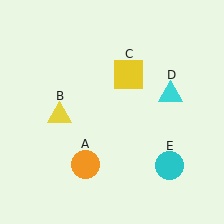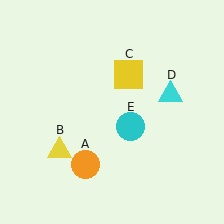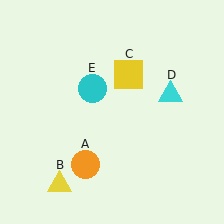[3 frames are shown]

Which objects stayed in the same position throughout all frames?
Orange circle (object A) and yellow square (object C) and cyan triangle (object D) remained stationary.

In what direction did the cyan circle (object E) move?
The cyan circle (object E) moved up and to the left.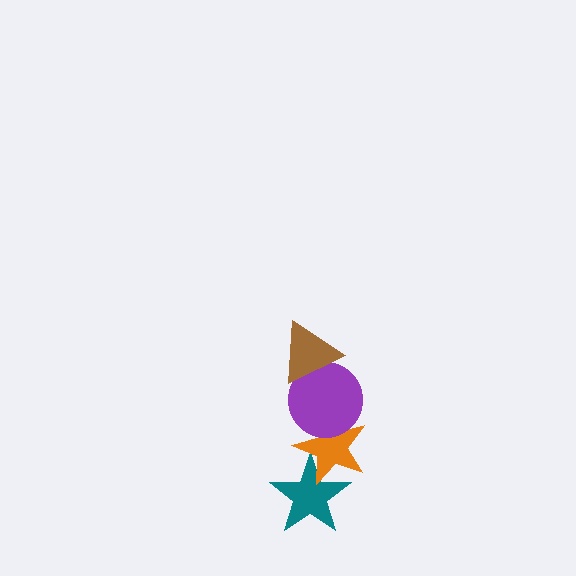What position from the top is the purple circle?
The purple circle is 2nd from the top.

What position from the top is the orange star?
The orange star is 3rd from the top.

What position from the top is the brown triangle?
The brown triangle is 1st from the top.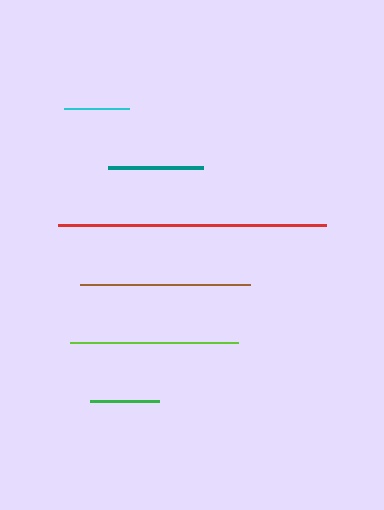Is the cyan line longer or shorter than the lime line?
The lime line is longer than the cyan line.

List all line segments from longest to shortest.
From longest to shortest: red, brown, lime, teal, green, cyan.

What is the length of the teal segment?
The teal segment is approximately 95 pixels long.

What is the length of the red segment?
The red segment is approximately 268 pixels long.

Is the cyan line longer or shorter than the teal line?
The teal line is longer than the cyan line.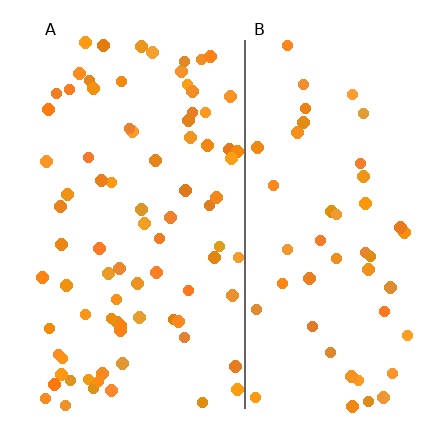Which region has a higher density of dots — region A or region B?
A (the left).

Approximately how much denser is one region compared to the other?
Approximately 1.8× — region A over region B.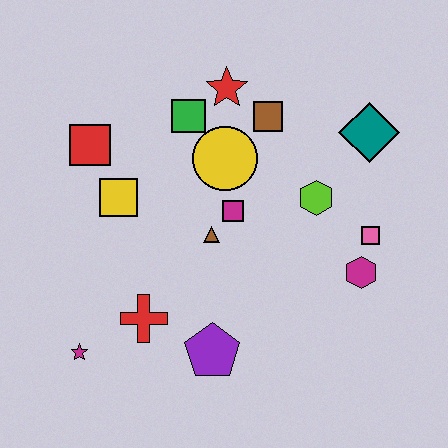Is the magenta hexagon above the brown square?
No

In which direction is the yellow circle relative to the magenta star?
The yellow circle is above the magenta star.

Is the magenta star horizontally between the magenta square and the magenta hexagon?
No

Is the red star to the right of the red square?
Yes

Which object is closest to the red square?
The yellow square is closest to the red square.